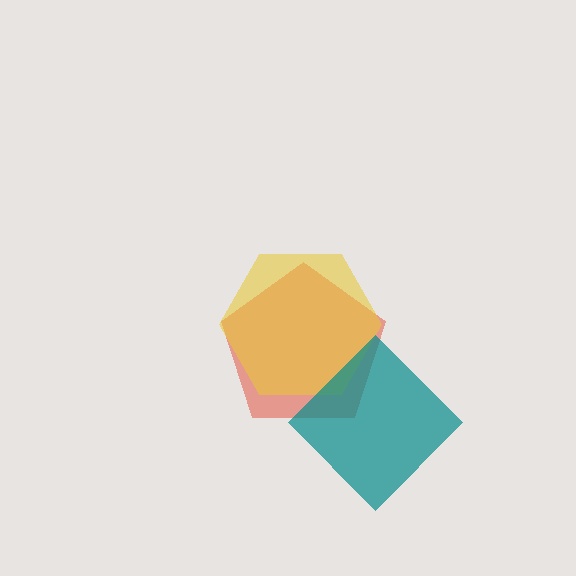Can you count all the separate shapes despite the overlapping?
Yes, there are 3 separate shapes.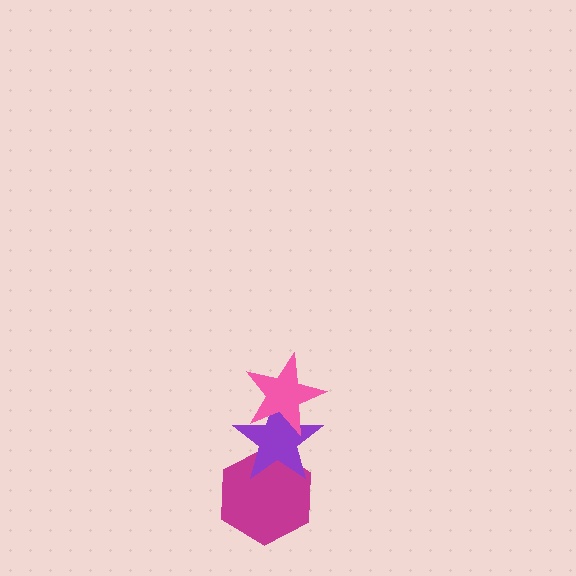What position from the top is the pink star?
The pink star is 1st from the top.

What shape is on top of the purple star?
The pink star is on top of the purple star.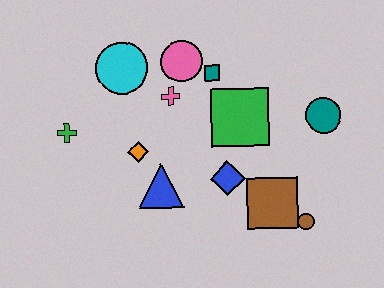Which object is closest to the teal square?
The pink circle is closest to the teal square.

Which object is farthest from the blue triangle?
The teal circle is farthest from the blue triangle.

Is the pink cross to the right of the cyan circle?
Yes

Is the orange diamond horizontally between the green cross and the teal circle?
Yes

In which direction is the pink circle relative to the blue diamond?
The pink circle is above the blue diamond.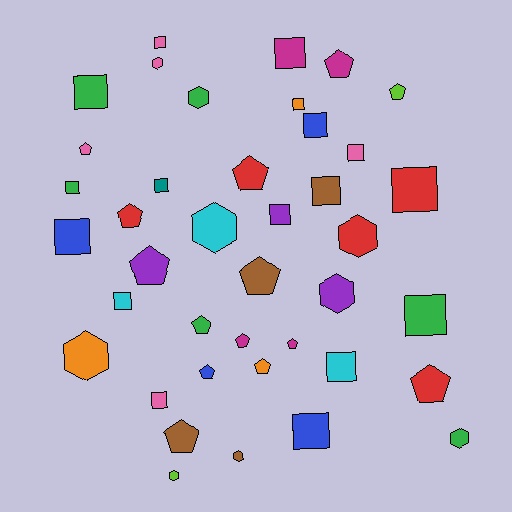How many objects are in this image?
There are 40 objects.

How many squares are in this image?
There are 17 squares.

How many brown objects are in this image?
There are 4 brown objects.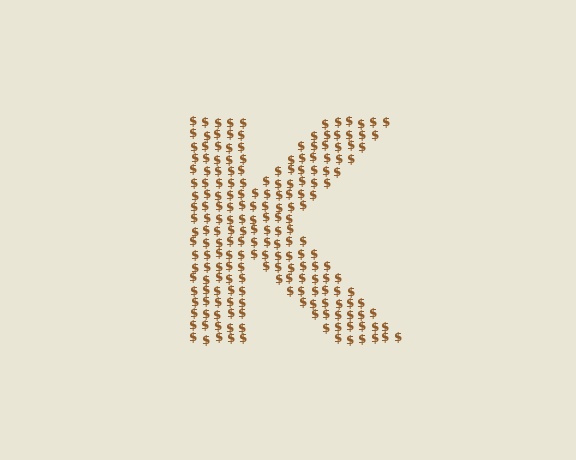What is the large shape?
The large shape is the letter K.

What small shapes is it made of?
It is made of small dollar signs.